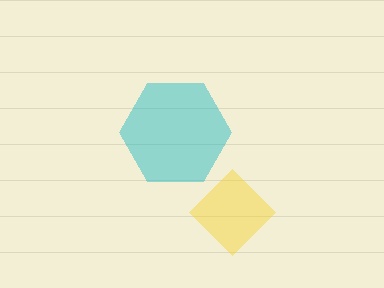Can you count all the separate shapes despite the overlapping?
Yes, there are 2 separate shapes.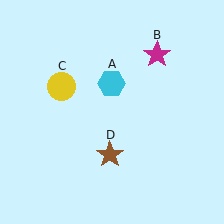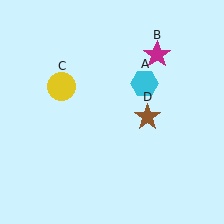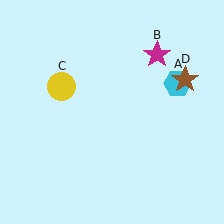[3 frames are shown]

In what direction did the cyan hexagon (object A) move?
The cyan hexagon (object A) moved right.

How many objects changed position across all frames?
2 objects changed position: cyan hexagon (object A), brown star (object D).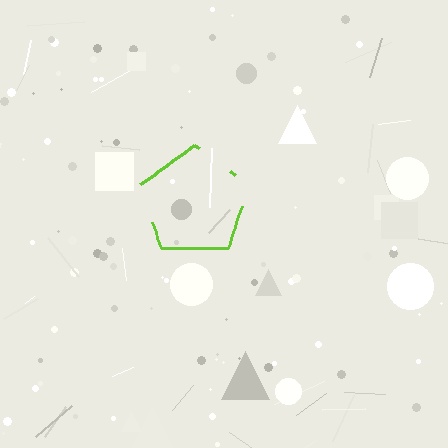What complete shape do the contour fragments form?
The contour fragments form a pentagon.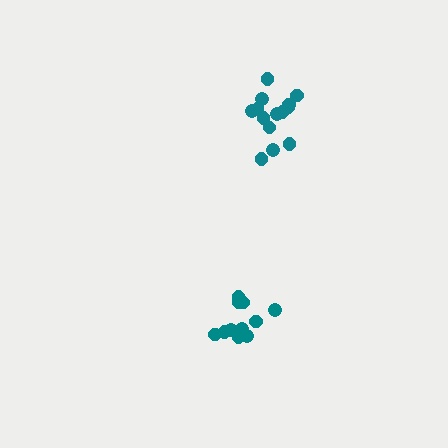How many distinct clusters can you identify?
There are 2 distinct clusters.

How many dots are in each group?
Group 1: 11 dots, Group 2: 14 dots (25 total).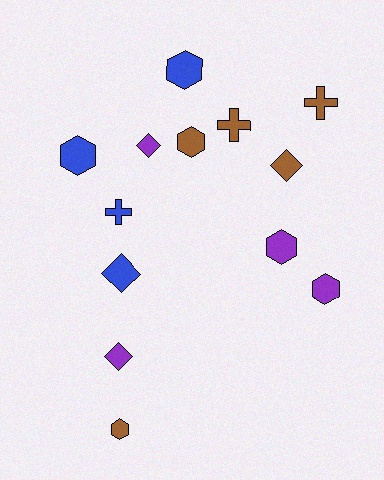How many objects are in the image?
There are 13 objects.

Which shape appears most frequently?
Hexagon, with 6 objects.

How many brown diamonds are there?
There is 1 brown diamond.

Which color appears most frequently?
Brown, with 5 objects.